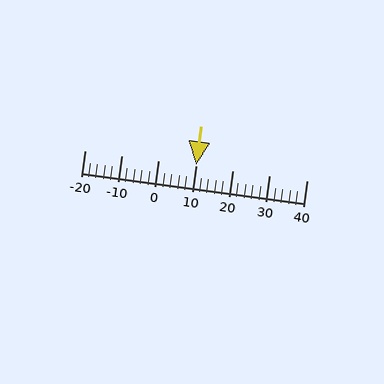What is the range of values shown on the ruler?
The ruler shows values from -20 to 40.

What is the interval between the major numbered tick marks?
The major tick marks are spaced 10 units apart.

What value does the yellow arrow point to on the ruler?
The yellow arrow points to approximately 10.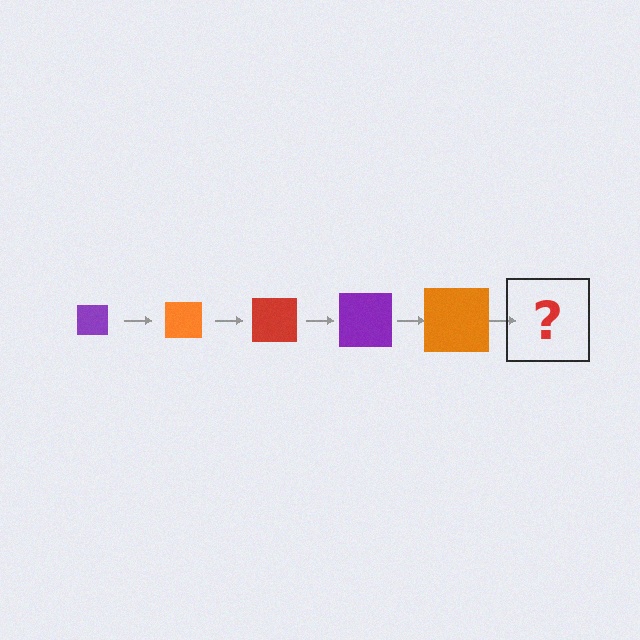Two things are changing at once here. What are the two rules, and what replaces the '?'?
The two rules are that the square grows larger each step and the color cycles through purple, orange, and red. The '?' should be a red square, larger than the previous one.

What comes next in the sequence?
The next element should be a red square, larger than the previous one.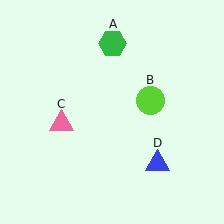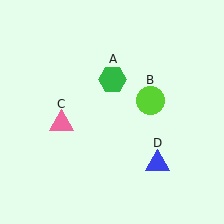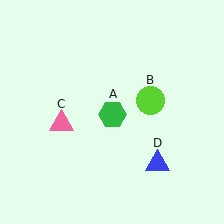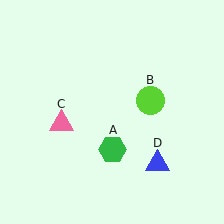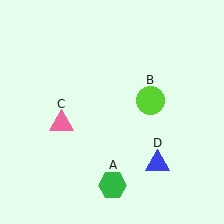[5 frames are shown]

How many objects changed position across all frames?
1 object changed position: green hexagon (object A).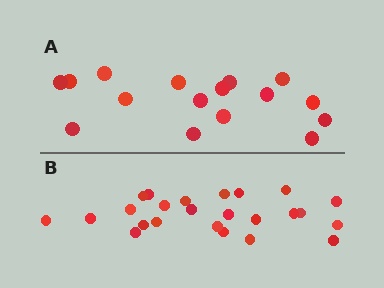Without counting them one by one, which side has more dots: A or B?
Region B (the bottom region) has more dots.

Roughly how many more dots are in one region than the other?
Region B has roughly 8 or so more dots than region A.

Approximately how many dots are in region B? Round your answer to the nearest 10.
About 20 dots. (The exact count is 24, which rounds to 20.)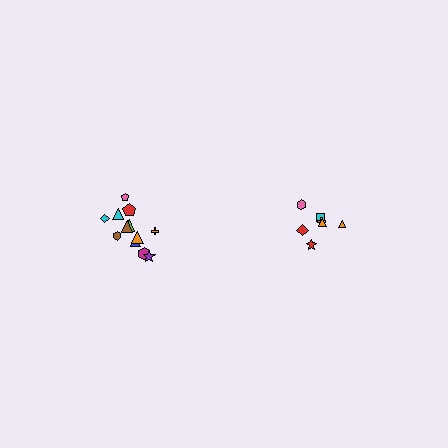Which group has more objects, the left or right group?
The left group.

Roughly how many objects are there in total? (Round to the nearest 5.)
Roughly 20 objects in total.